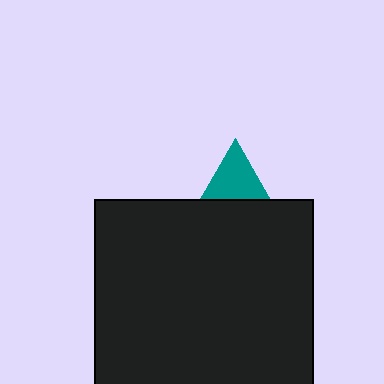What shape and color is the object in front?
The object in front is a black square.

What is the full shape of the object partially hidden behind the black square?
The partially hidden object is a teal triangle.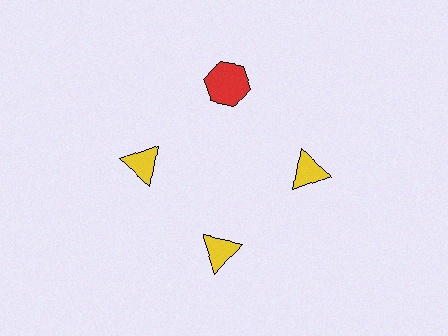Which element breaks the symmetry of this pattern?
The red hexagon at roughly the 12 o'clock position breaks the symmetry. All other shapes are yellow triangles.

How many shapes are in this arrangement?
There are 4 shapes arranged in a ring pattern.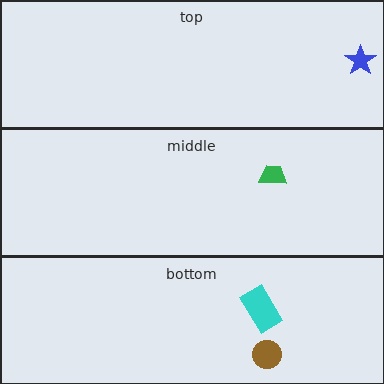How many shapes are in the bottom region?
2.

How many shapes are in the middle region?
1.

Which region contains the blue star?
The top region.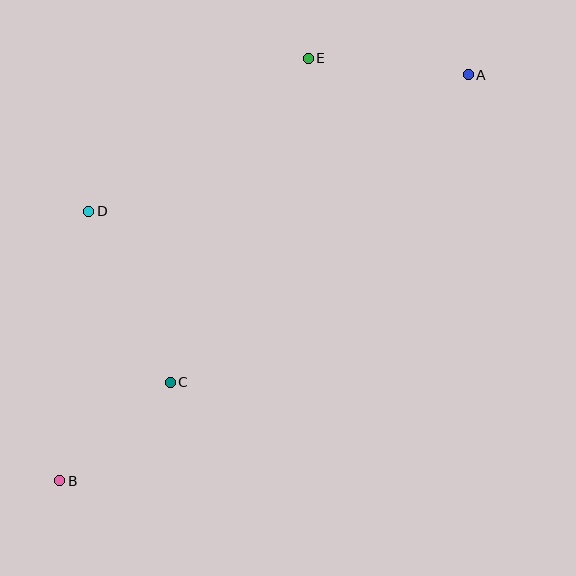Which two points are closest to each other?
Points B and C are closest to each other.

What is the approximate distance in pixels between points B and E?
The distance between B and E is approximately 490 pixels.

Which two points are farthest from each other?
Points A and B are farthest from each other.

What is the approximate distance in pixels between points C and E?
The distance between C and E is approximately 352 pixels.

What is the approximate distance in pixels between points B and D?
The distance between B and D is approximately 271 pixels.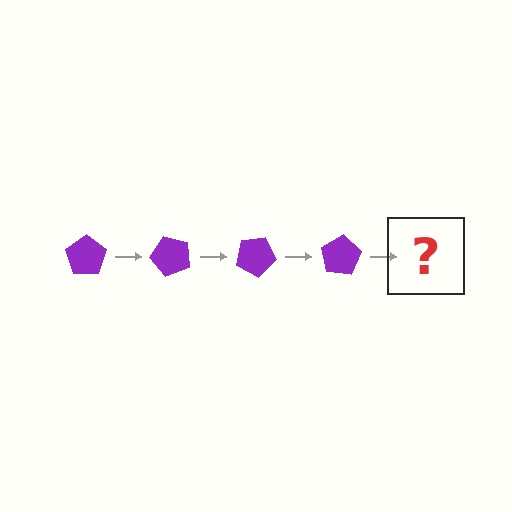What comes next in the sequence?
The next element should be a purple pentagon rotated 200 degrees.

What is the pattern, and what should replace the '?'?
The pattern is that the pentagon rotates 50 degrees each step. The '?' should be a purple pentagon rotated 200 degrees.